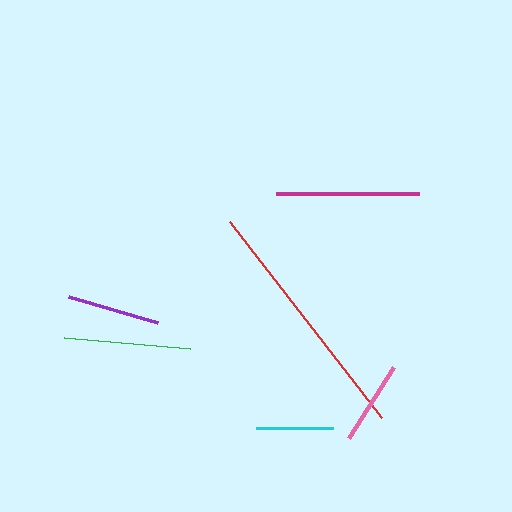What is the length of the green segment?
The green segment is approximately 126 pixels long.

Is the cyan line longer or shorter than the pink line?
The pink line is longer than the cyan line.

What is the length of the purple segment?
The purple segment is approximately 92 pixels long.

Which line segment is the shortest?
The cyan line is the shortest at approximately 76 pixels.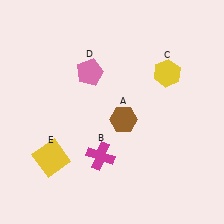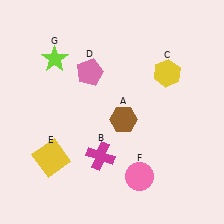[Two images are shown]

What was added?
A pink circle (F), a lime star (G) were added in Image 2.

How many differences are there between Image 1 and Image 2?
There are 2 differences between the two images.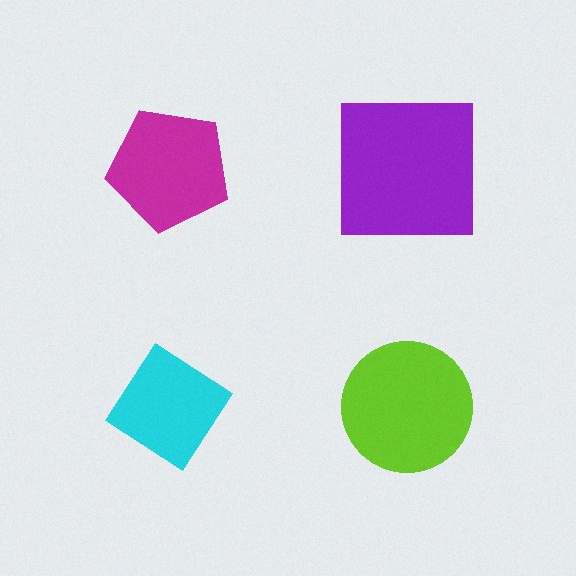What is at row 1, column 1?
A magenta pentagon.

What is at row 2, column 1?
A cyan diamond.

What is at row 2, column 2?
A lime circle.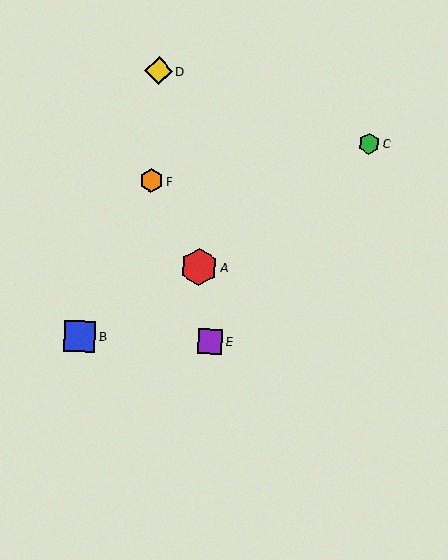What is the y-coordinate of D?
Object D is at y≈71.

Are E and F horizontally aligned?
No, E is at y≈342 and F is at y≈181.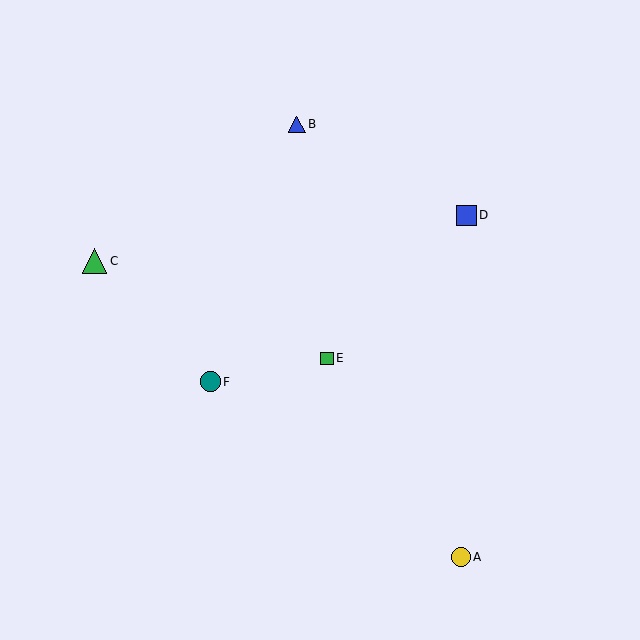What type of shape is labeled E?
Shape E is a green square.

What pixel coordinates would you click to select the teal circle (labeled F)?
Click at (210, 382) to select the teal circle F.